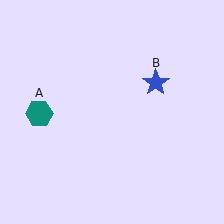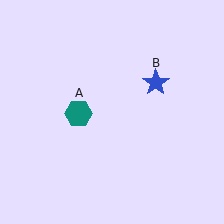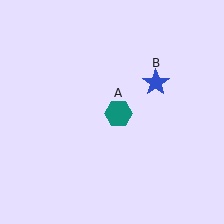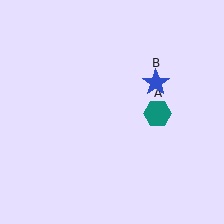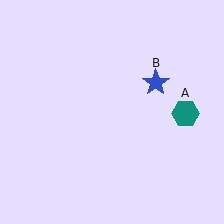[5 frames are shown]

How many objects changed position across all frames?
1 object changed position: teal hexagon (object A).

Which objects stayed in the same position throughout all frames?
Blue star (object B) remained stationary.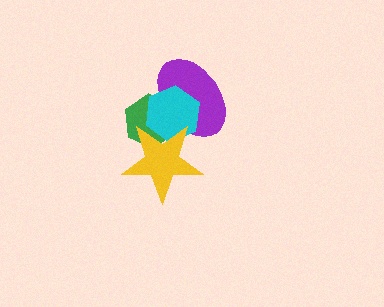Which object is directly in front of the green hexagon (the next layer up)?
The purple ellipse is directly in front of the green hexagon.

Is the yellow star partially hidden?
No, no other shape covers it.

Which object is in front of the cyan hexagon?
The yellow star is in front of the cyan hexagon.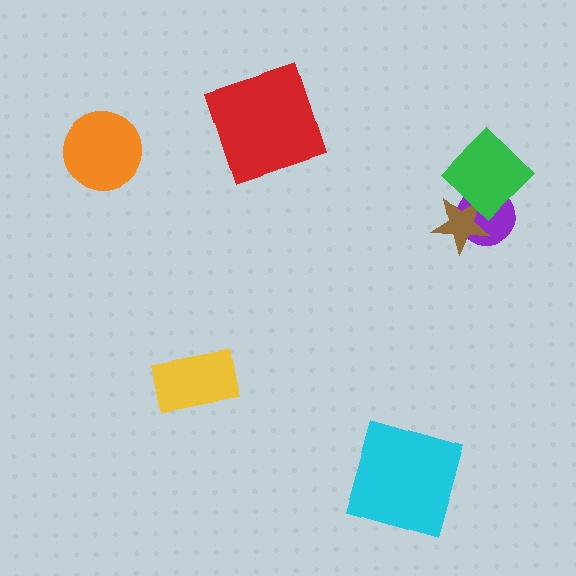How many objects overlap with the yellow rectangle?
0 objects overlap with the yellow rectangle.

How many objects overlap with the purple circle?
2 objects overlap with the purple circle.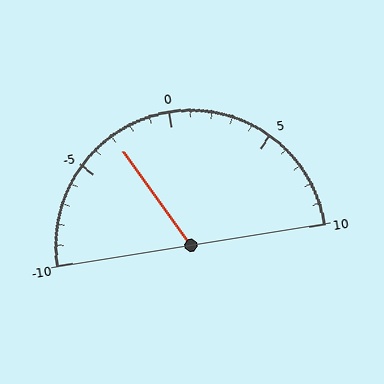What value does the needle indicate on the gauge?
The needle indicates approximately -3.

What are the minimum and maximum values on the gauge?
The gauge ranges from -10 to 10.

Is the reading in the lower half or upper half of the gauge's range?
The reading is in the lower half of the range (-10 to 10).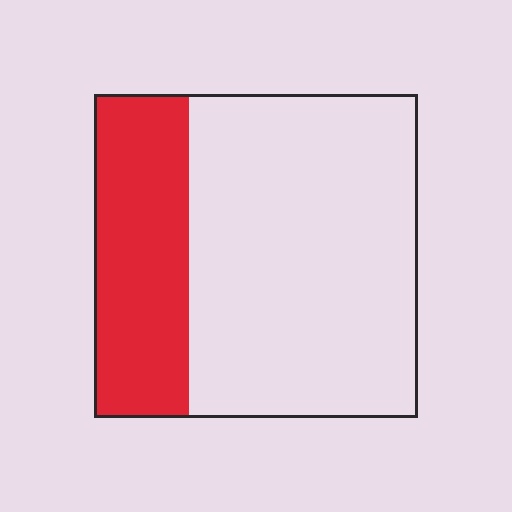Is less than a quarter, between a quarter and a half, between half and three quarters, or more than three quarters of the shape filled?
Between a quarter and a half.